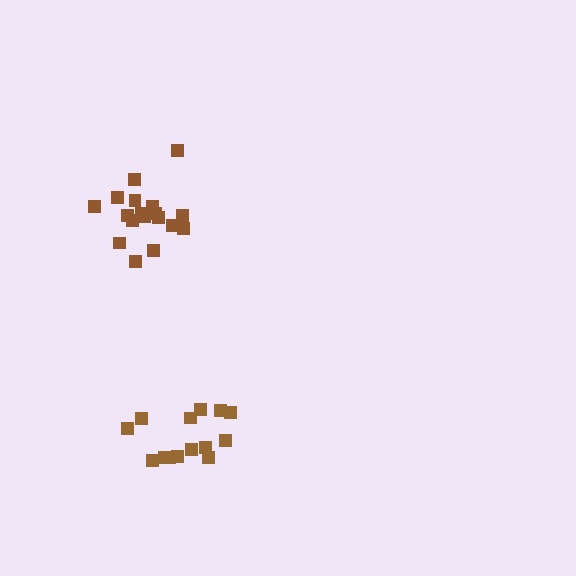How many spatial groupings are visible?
There are 2 spatial groupings.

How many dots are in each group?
Group 1: 18 dots, Group 2: 14 dots (32 total).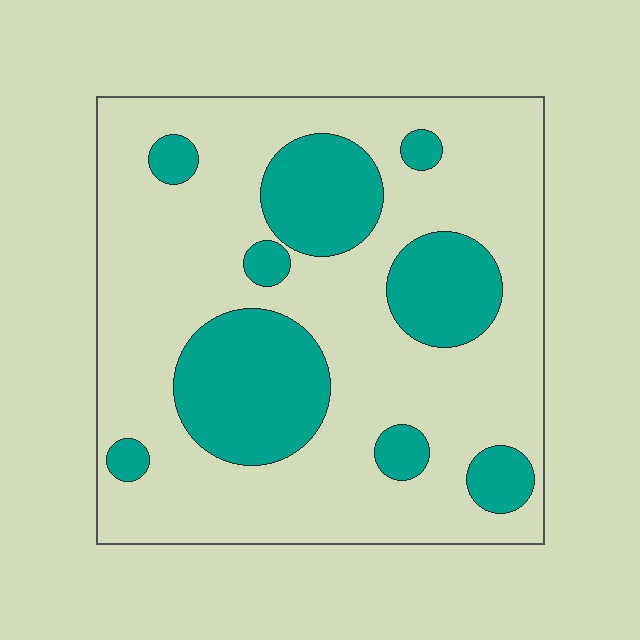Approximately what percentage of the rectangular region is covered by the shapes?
Approximately 25%.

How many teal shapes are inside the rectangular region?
9.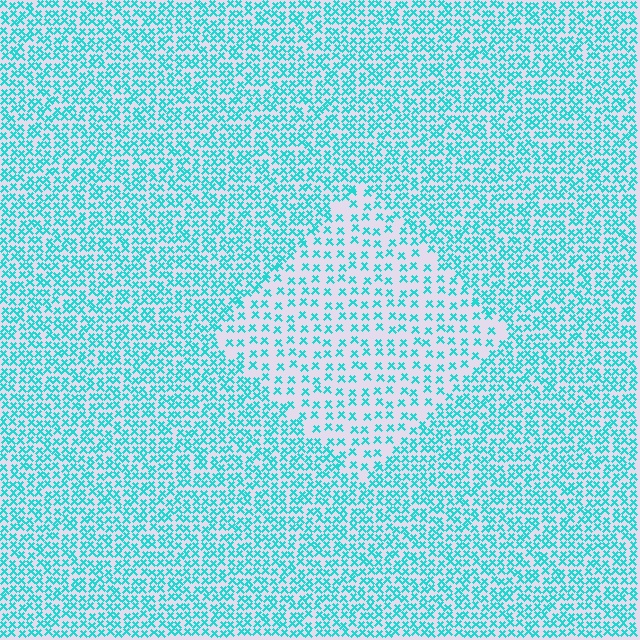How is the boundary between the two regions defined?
The boundary is defined by a change in element density (approximately 2.0x ratio). All elements are the same color, size, and shape.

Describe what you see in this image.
The image contains small cyan elements arranged at two different densities. A diamond-shaped region is visible where the elements are less densely packed than the surrounding area.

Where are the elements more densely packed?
The elements are more densely packed outside the diamond boundary.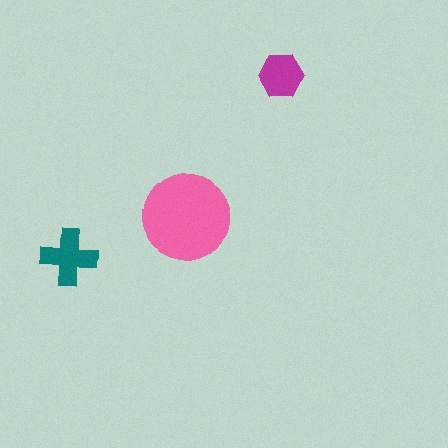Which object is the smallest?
The magenta hexagon.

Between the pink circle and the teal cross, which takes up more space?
The pink circle.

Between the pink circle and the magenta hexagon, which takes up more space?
The pink circle.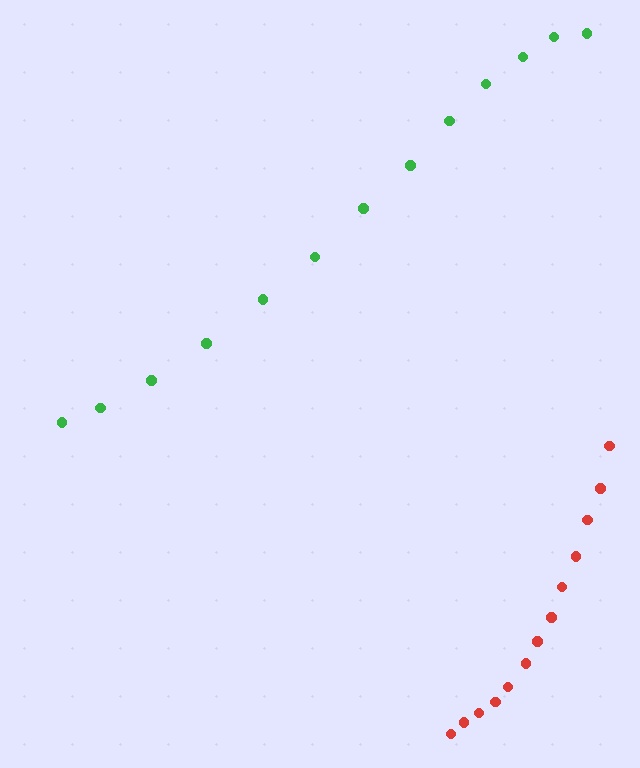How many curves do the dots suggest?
There are 2 distinct paths.